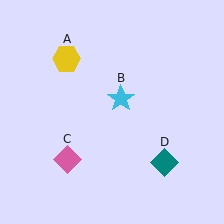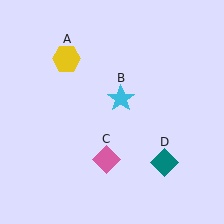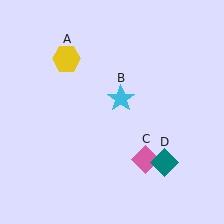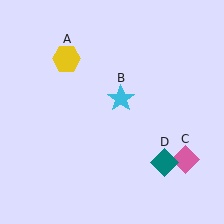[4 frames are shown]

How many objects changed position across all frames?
1 object changed position: pink diamond (object C).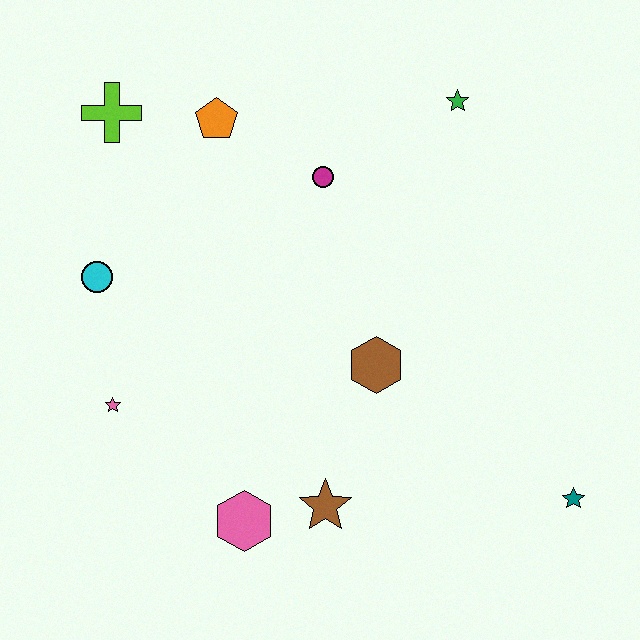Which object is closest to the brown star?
The pink hexagon is closest to the brown star.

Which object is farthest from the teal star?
The lime cross is farthest from the teal star.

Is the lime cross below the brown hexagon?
No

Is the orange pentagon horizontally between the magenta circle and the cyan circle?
Yes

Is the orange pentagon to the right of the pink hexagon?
No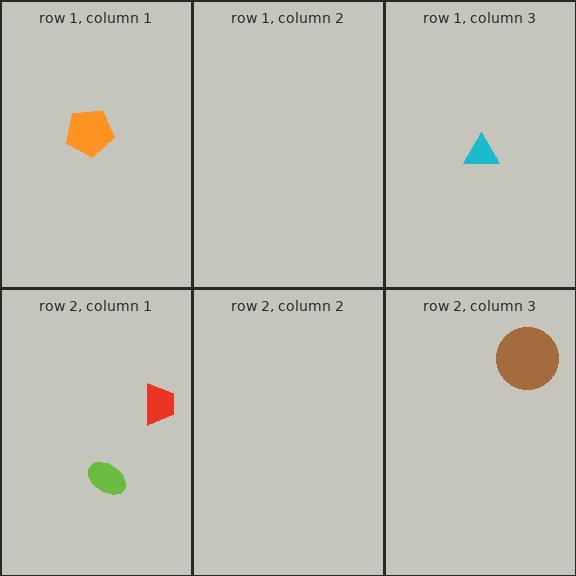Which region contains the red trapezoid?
The row 2, column 1 region.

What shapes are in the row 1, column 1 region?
The orange pentagon.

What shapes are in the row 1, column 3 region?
The cyan triangle.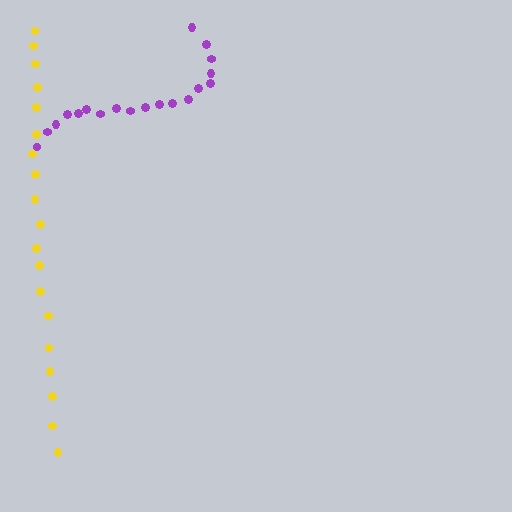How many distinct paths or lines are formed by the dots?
There are 2 distinct paths.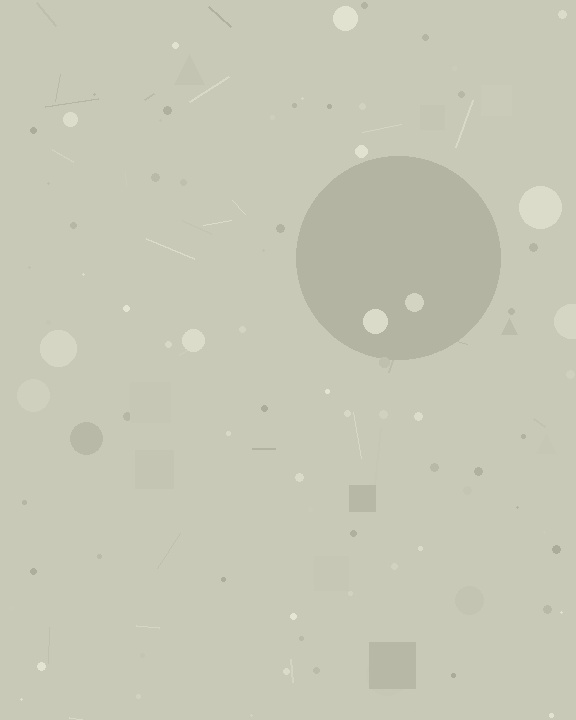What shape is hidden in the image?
A circle is hidden in the image.